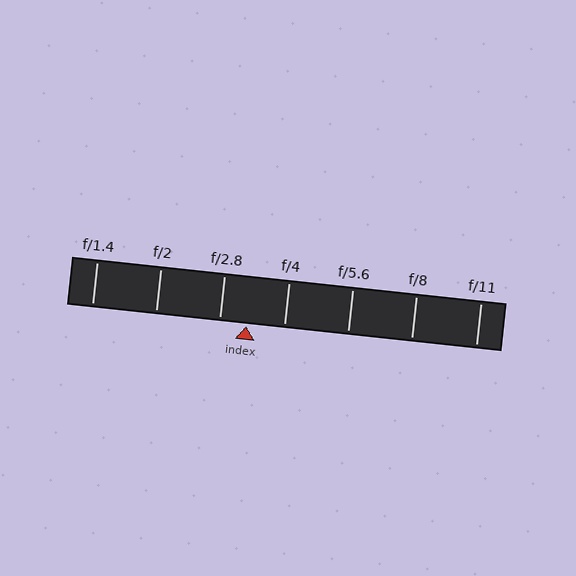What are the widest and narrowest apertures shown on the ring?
The widest aperture shown is f/1.4 and the narrowest is f/11.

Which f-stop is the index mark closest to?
The index mark is closest to f/2.8.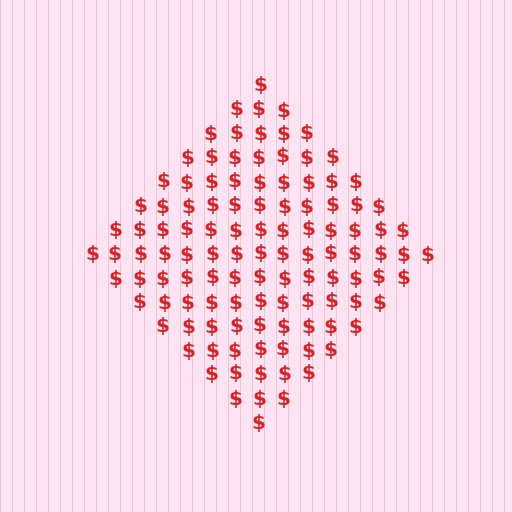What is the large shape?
The large shape is a diamond.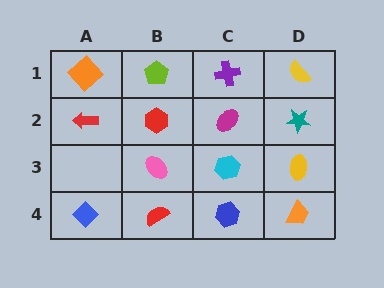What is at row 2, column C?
A magenta ellipse.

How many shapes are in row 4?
4 shapes.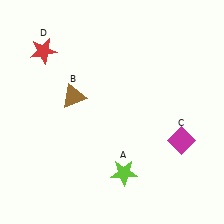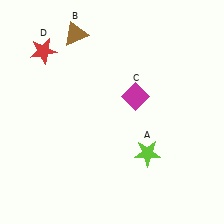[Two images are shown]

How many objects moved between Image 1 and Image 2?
3 objects moved between the two images.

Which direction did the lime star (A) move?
The lime star (A) moved right.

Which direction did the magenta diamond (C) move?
The magenta diamond (C) moved left.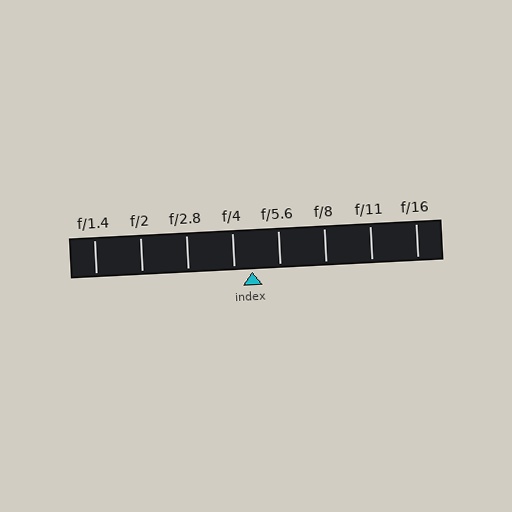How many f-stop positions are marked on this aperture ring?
There are 8 f-stop positions marked.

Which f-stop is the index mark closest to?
The index mark is closest to f/4.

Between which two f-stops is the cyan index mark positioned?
The index mark is between f/4 and f/5.6.